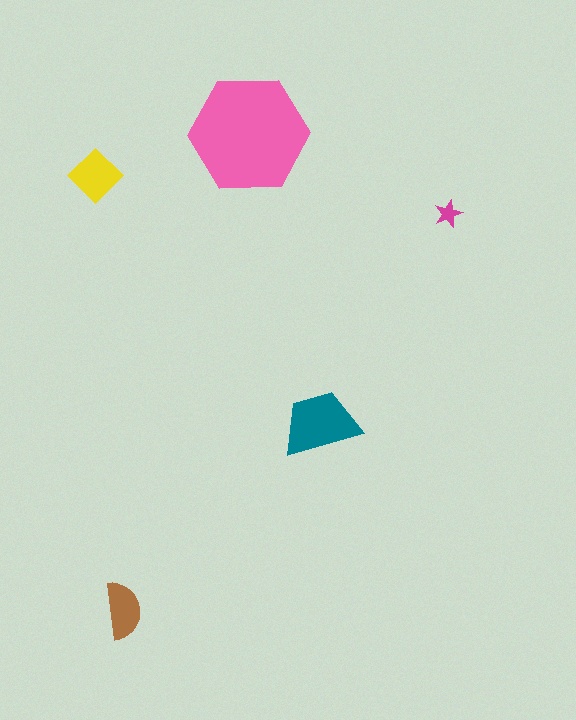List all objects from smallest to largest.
The magenta star, the brown semicircle, the yellow diamond, the teal trapezoid, the pink hexagon.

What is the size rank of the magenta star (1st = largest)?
5th.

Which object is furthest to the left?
The yellow diamond is leftmost.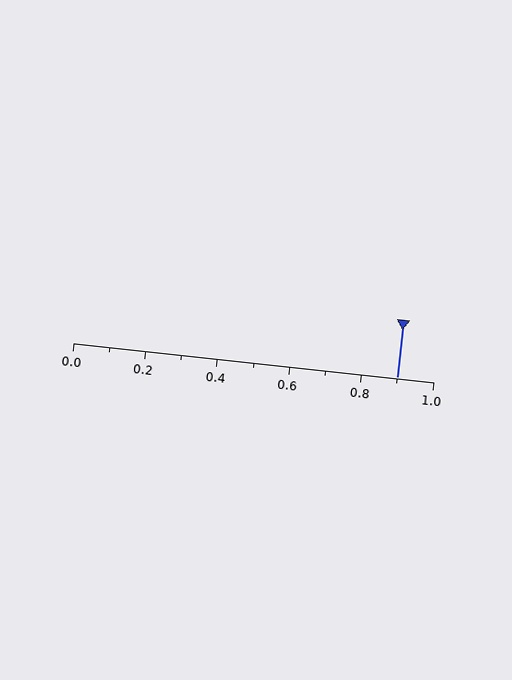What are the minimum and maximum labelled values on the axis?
The axis runs from 0.0 to 1.0.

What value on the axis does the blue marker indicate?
The marker indicates approximately 0.9.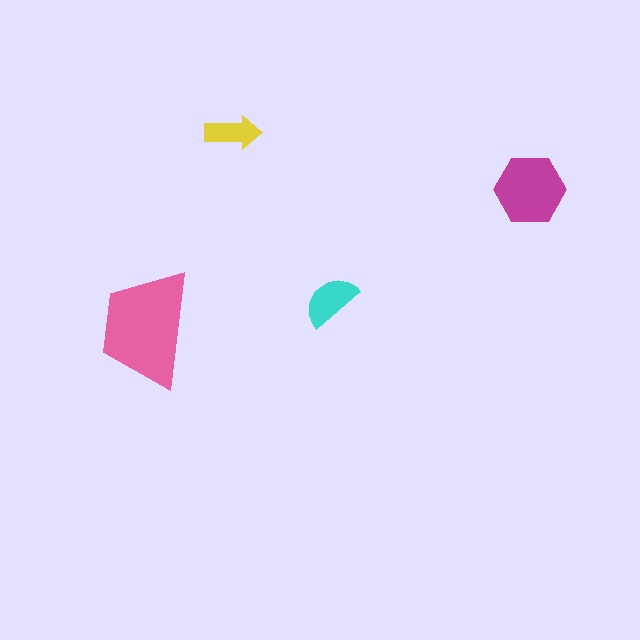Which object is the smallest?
The yellow arrow.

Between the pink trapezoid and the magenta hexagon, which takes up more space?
The pink trapezoid.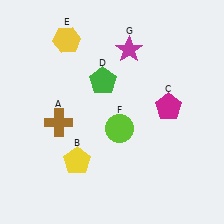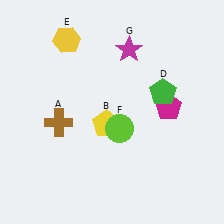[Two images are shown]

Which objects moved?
The objects that moved are: the yellow pentagon (B), the green pentagon (D).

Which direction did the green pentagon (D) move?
The green pentagon (D) moved right.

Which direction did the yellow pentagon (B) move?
The yellow pentagon (B) moved up.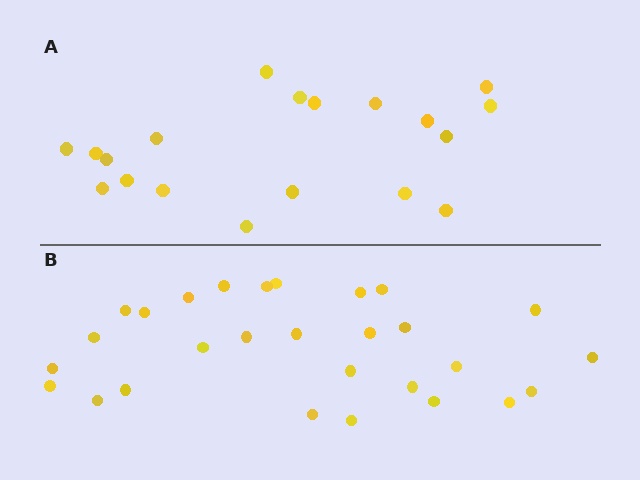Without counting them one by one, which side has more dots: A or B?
Region B (the bottom region) has more dots.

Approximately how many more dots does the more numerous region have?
Region B has roughly 8 or so more dots than region A.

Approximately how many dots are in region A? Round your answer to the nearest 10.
About 20 dots. (The exact count is 19, which rounds to 20.)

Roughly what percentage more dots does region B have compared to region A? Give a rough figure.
About 45% more.